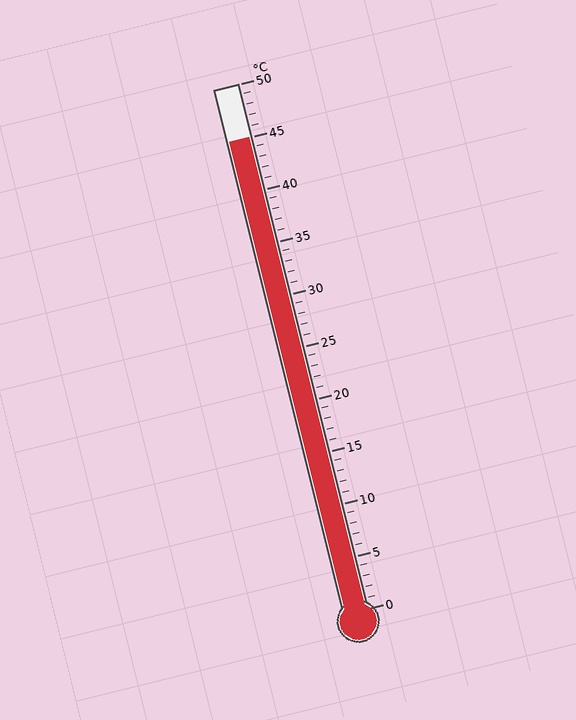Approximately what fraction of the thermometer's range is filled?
The thermometer is filled to approximately 90% of its range.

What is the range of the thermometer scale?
The thermometer scale ranges from 0°C to 50°C.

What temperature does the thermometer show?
The thermometer shows approximately 45°C.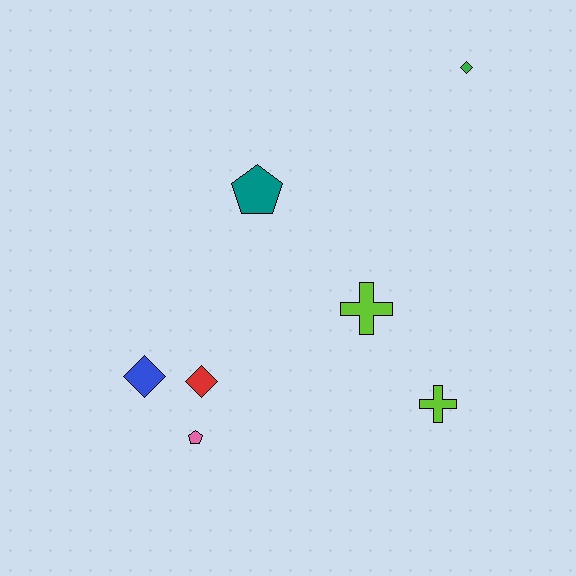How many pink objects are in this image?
There is 1 pink object.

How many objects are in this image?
There are 7 objects.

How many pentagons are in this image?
There are 2 pentagons.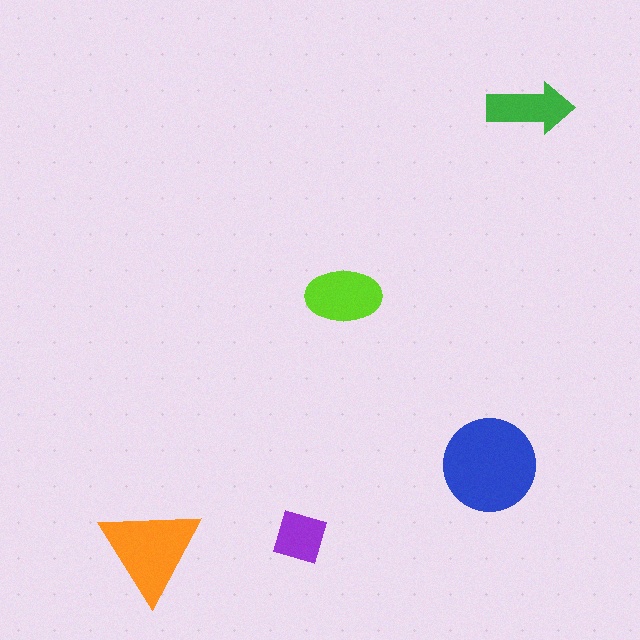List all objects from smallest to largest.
The purple square, the green arrow, the lime ellipse, the orange triangle, the blue circle.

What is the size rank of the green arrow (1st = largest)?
4th.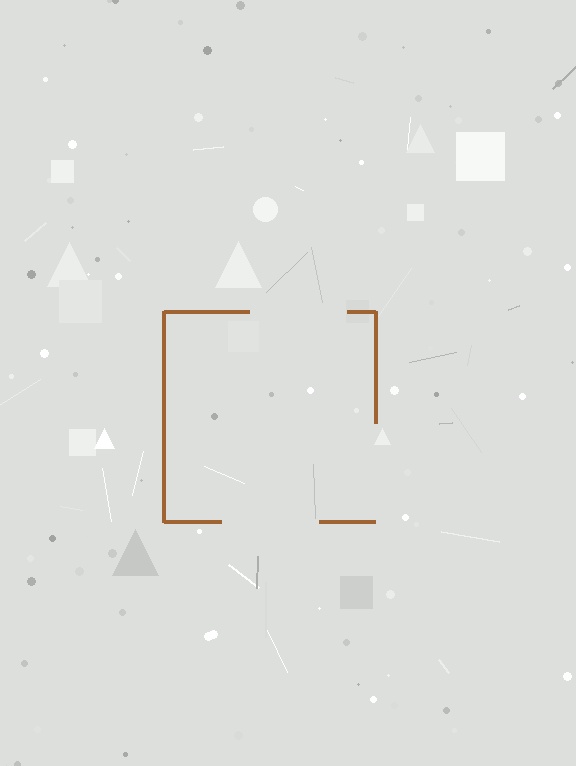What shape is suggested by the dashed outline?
The dashed outline suggests a square.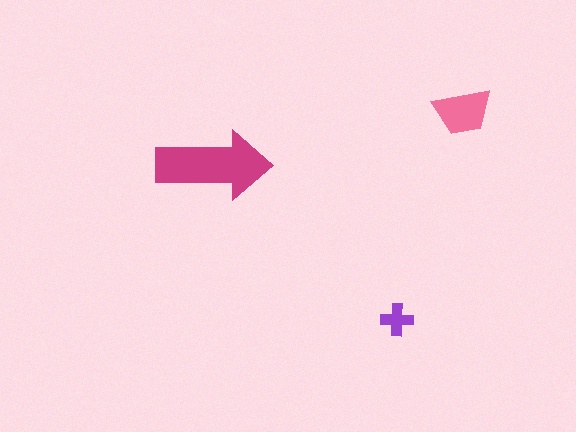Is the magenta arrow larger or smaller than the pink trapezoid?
Larger.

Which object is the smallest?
The purple cross.